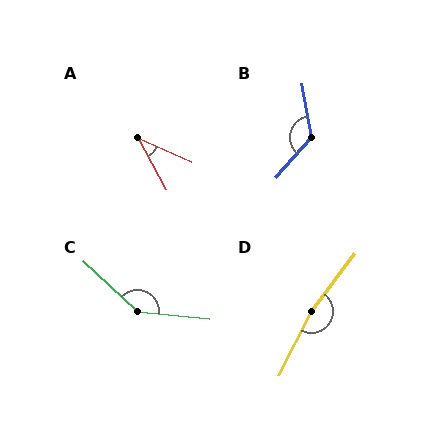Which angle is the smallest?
A, at approximately 37 degrees.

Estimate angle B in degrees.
Approximately 128 degrees.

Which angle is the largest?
D, at approximately 170 degrees.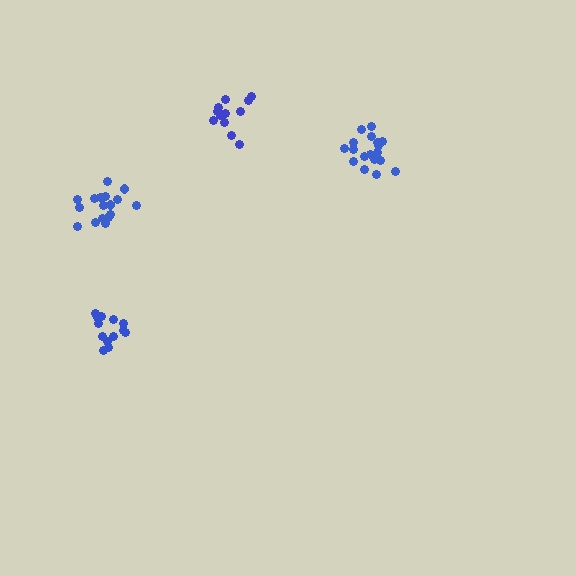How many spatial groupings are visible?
There are 4 spatial groupings.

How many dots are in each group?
Group 1: 14 dots, Group 2: 18 dots, Group 3: 12 dots, Group 4: 17 dots (61 total).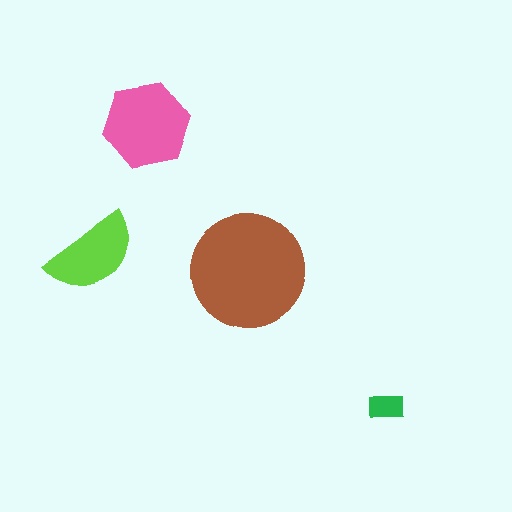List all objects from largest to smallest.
The brown circle, the pink hexagon, the lime semicircle, the green rectangle.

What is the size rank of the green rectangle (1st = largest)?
4th.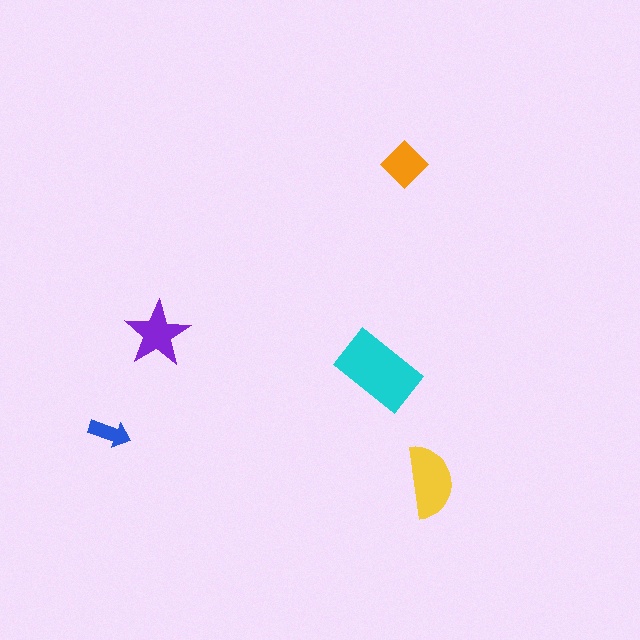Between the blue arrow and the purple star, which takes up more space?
The purple star.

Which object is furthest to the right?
The yellow semicircle is rightmost.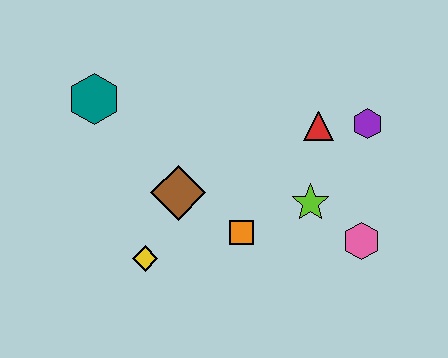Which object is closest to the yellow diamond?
The brown diamond is closest to the yellow diamond.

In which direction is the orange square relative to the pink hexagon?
The orange square is to the left of the pink hexagon.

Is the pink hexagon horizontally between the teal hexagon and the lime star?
No